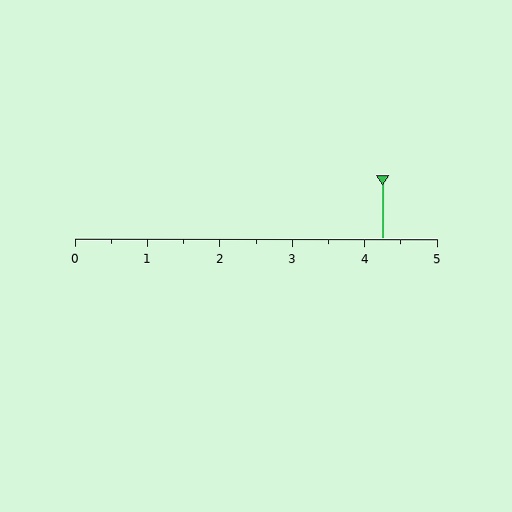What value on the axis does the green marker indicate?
The marker indicates approximately 4.2.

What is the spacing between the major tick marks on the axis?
The major ticks are spaced 1 apart.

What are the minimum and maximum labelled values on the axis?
The axis runs from 0 to 5.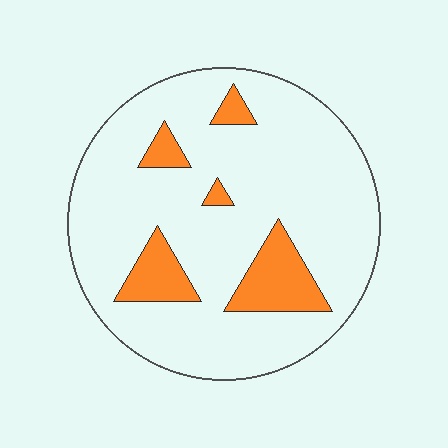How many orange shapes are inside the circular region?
5.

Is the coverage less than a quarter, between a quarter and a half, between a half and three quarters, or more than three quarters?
Less than a quarter.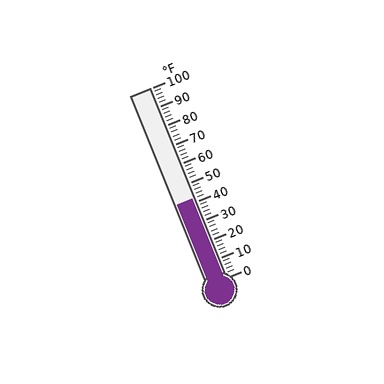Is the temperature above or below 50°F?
The temperature is below 50°F.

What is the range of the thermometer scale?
The thermometer scale ranges from 0°F to 100°F.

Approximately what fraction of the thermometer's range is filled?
The thermometer is filled to approximately 40% of its range.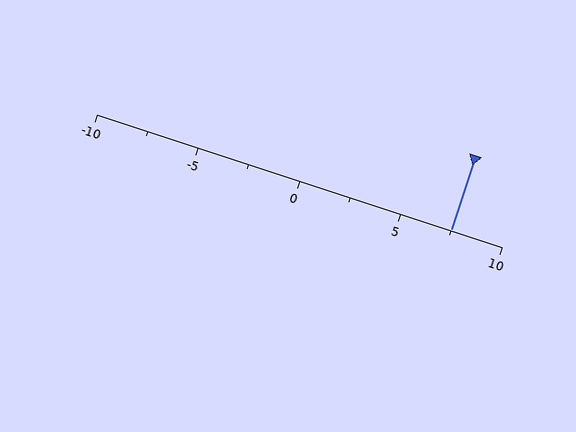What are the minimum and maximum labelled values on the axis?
The axis runs from -10 to 10.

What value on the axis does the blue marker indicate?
The marker indicates approximately 7.5.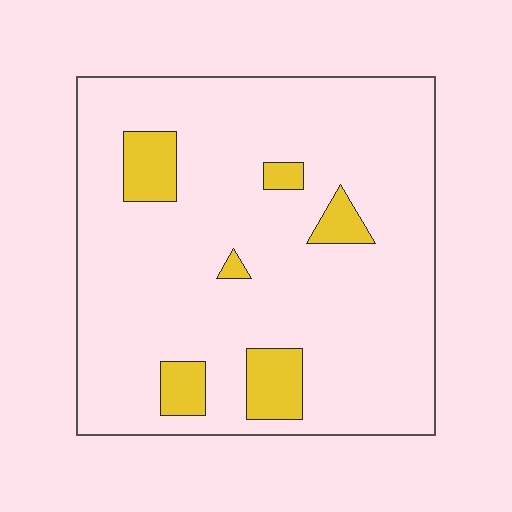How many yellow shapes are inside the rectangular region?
6.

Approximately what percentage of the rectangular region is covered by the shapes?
Approximately 10%.